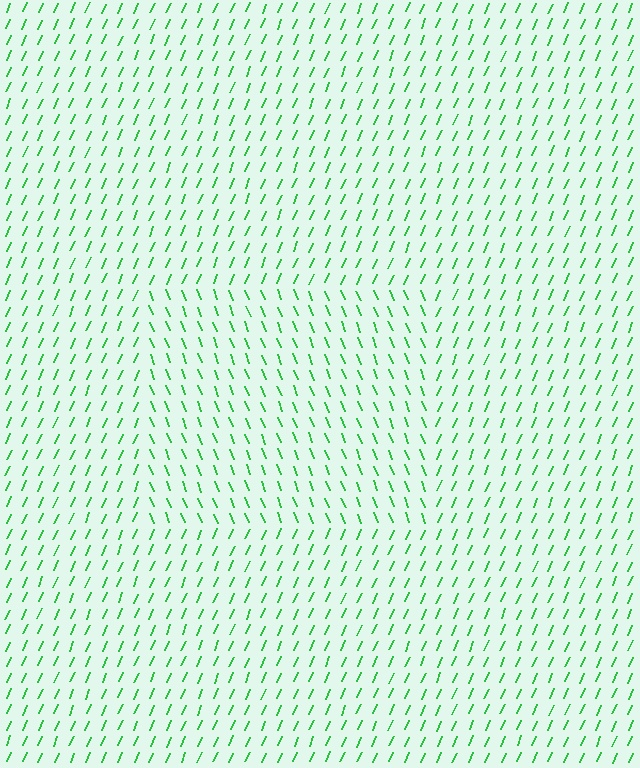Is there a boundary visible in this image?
Yes, there is a texture boundary formed by a change in line orientation.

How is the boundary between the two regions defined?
The boundary is defined purely by a change in line orientation (approximately 45 degrees difference). All lines are the same color and thickness.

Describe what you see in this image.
The image is filled with small green line segments. A rectangle region in the image has lines oriented differently from the surrounding lines, creating a visible texture boundary.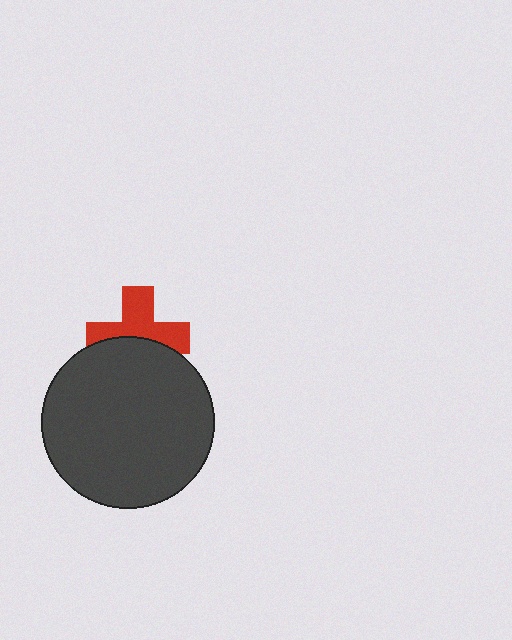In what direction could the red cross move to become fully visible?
The red cross could move up. That would shift it out from behind the dark gray circle entirely.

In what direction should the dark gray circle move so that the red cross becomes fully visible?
The dark gray circle should move down. That is the shortest direction to clear the overlap and leave the red cross fully visible.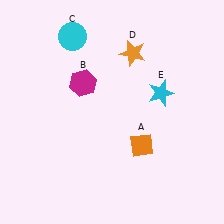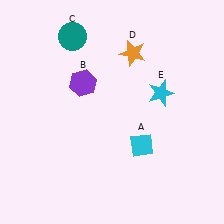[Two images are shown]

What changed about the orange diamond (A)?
In Image 1, A is orange. In Image 2, it changed to cyan.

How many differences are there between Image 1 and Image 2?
There are 3 differences between the two images.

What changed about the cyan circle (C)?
In Image 1, C is cyan. In Image 2, it changed to teal.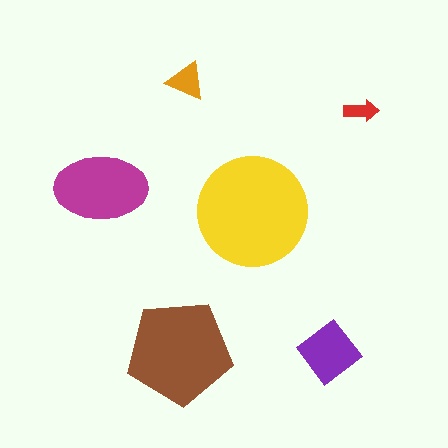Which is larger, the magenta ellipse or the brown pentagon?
The brown pentagon.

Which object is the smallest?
The red arrow.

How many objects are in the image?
There are 6 objects in the image.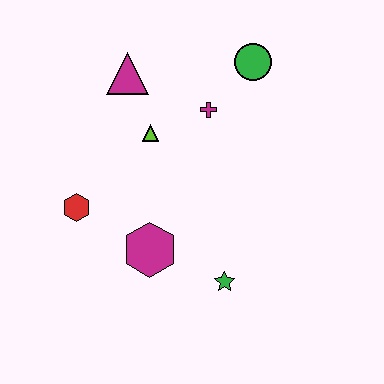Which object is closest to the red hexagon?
The magenta hexagon is closest to the red hexagon.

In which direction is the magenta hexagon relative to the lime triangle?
The magenta hexagon is below the lime triangle.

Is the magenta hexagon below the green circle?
Yes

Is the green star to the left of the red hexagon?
No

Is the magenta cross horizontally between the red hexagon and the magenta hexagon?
No